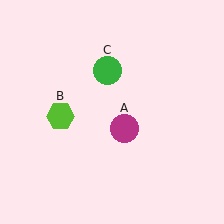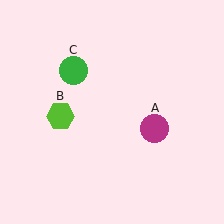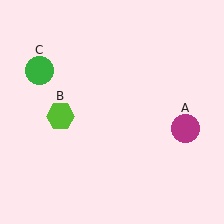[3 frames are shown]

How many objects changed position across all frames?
2 objects changed position: magenta circle (object A), green circle (object C).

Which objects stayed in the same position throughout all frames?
Lime hexagon (object B) remained stationary.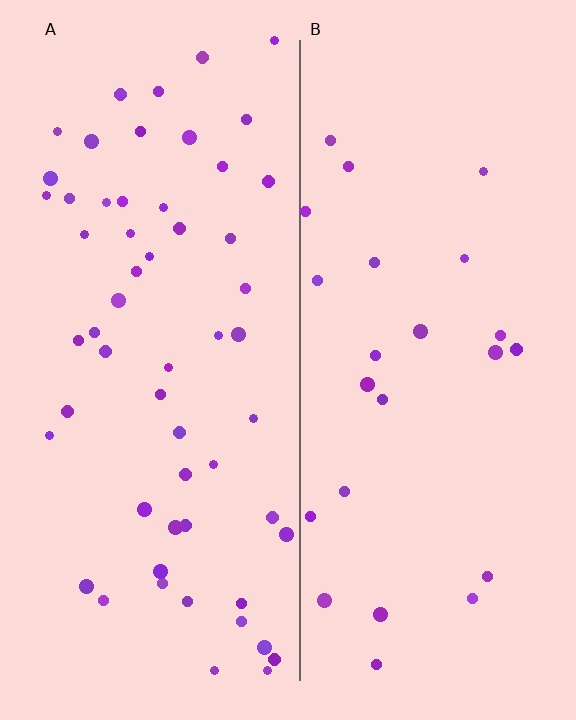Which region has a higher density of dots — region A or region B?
A (the left).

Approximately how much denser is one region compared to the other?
Approximately 2.3× — region A over region B.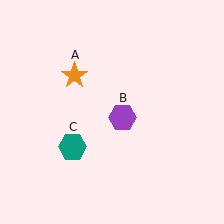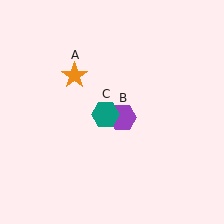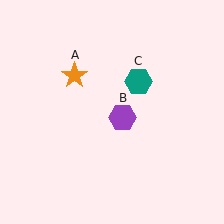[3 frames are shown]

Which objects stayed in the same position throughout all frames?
Orange star (object A) and purple hexagon (object B) remained stationary.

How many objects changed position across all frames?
1 object changed position: teal hexagon (object C).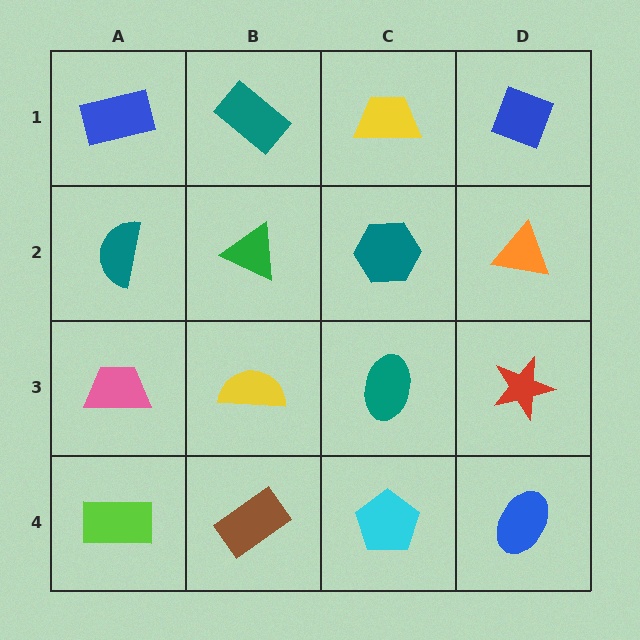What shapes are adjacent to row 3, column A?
A teal semicircle (row 2, column A), a lime rectangle (row 4, column A), a yellow semicircle (row 3, column B).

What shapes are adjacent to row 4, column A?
A pink trapezoid (row 3, column A), a brown rectangle (row 4, column B).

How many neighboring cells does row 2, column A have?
3.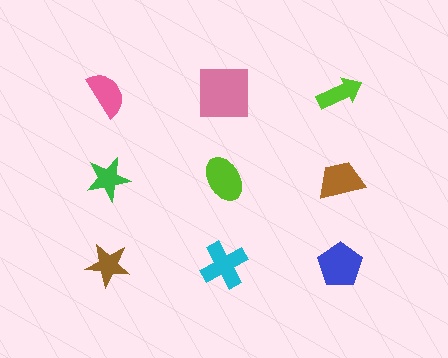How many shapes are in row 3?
3 shapes.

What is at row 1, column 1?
A pink semicircle.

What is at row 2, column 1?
A green star.